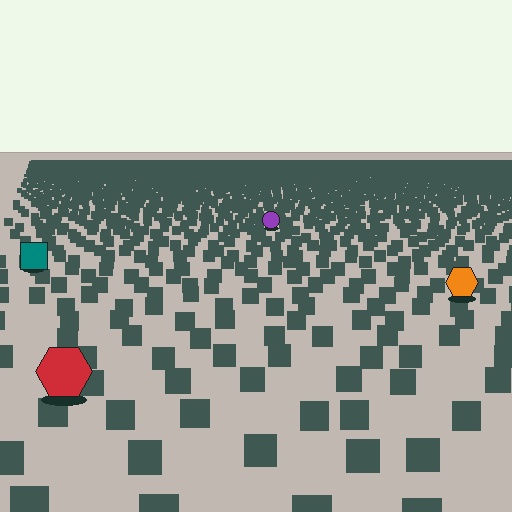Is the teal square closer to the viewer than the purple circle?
Yes. The teal square is closer — you can tell from the texture gradient: the ground texture is coarser near it.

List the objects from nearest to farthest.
From nearest to farthest: the red hexagon, the orange hexagon, the teal square, the purple circle.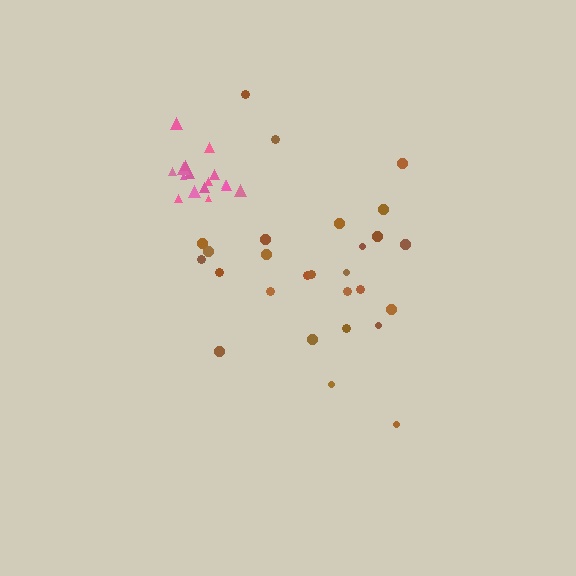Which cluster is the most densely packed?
Pink.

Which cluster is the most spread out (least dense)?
Brown.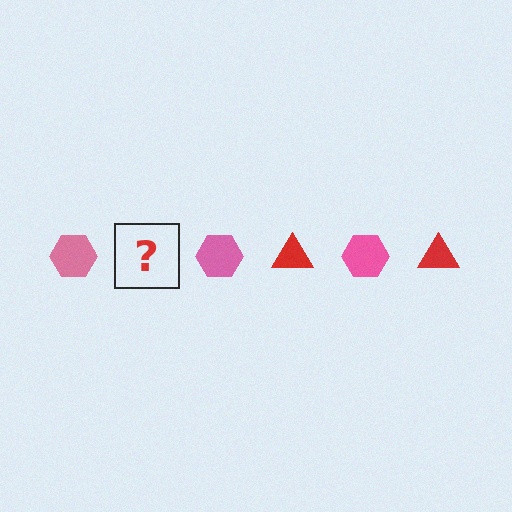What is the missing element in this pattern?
The missing element is a red triangle.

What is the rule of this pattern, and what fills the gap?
The rule is that the pattern alternates between pink hexagon and red triangle. The gap should be filled with a red triangle.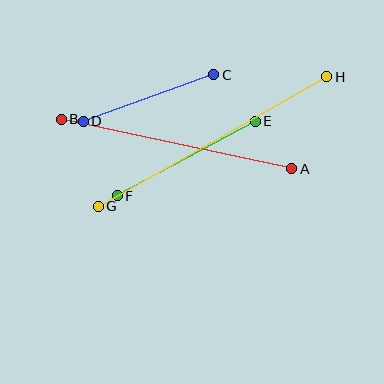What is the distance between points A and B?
The distance is approximately 236 pixels.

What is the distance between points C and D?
The distance is approximately 139 pixels.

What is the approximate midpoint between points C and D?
The midpoint is at approximately (148, 98) pixels.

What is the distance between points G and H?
The distance is approximately 262 pixels.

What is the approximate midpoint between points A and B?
The midpoint is at approximately (177, 144) pixels.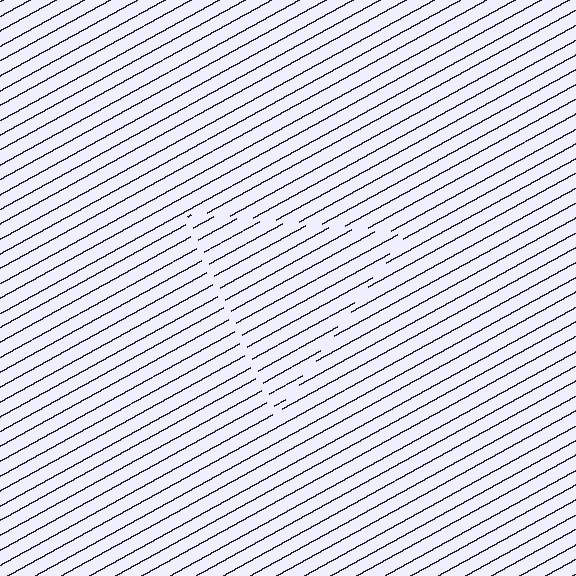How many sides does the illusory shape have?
3 sides — the line-ends trace a triangle.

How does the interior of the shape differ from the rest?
The interior of the shape contains the same grating, shifted by half a period — the contour is defined by the phase discontinuity where line-ends from the inner and outer gratings abut.